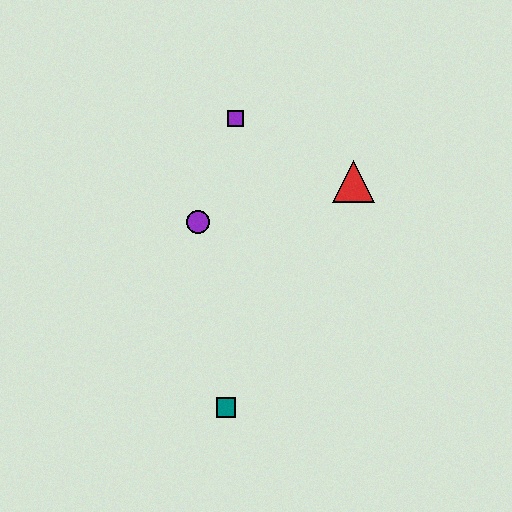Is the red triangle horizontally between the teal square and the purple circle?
No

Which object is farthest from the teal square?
The purple square is farthest from the teal square.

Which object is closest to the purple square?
The purple circle is closest to the purple square.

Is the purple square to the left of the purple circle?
No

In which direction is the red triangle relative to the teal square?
The red triangle is above the teal square.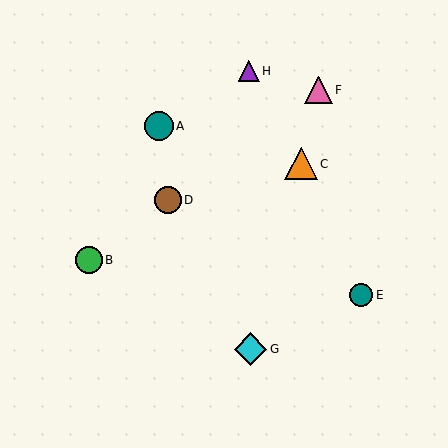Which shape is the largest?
The cyan diamond (labeled G) is the largest.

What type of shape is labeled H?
Shape H is a purple triangle.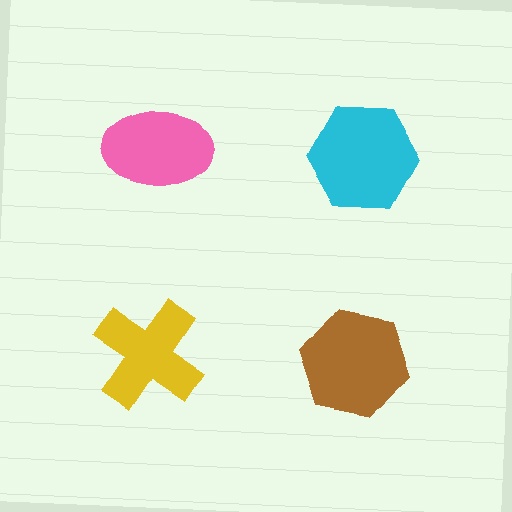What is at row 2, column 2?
A brown hexagon.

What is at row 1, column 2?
A cyan hexagon.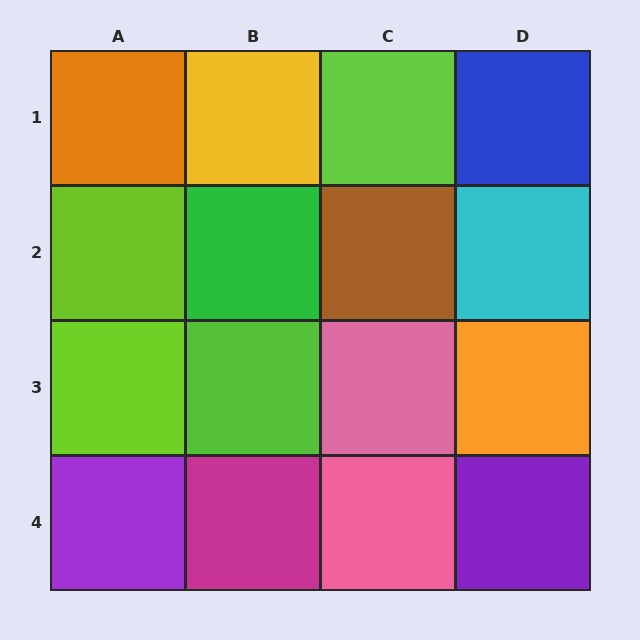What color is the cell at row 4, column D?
Purple.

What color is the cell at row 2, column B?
Green.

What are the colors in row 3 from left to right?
Lime, lime, pink, orange.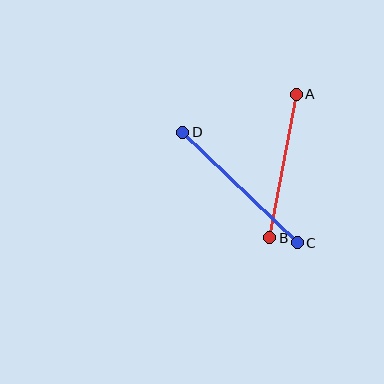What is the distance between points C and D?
The distance is approximately 159 pixels.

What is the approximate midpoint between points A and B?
The midpoint is at approximately (283, 166) pixels.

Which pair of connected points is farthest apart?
Points C and D are farthest apart.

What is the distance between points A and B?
The distance is approximately 146 pixels.